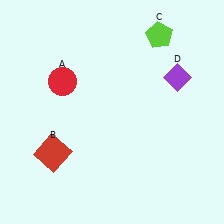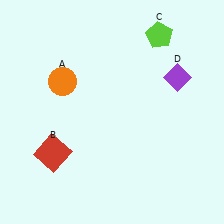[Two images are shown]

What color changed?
The circle (A) changed from red in Image 1 to orange in Image 2.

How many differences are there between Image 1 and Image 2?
There is 1 difference between the two images.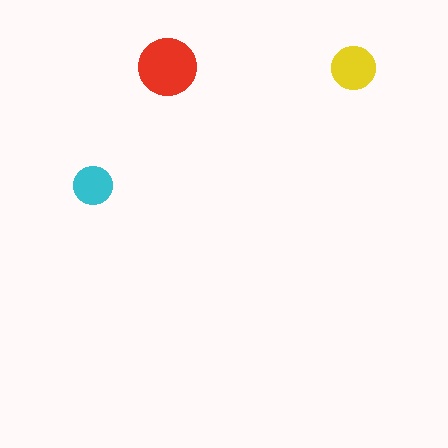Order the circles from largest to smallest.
the red one, the yellow one, the cyan one.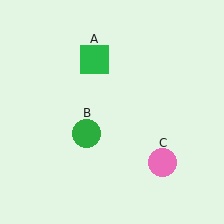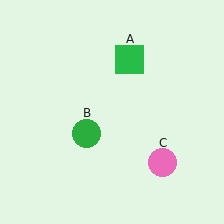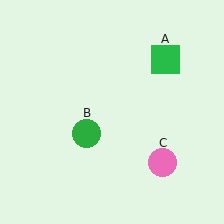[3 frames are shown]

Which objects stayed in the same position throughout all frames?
Green circle (object B) and pink circle (object C) remained stationary.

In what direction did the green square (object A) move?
The green square (object A) moved right.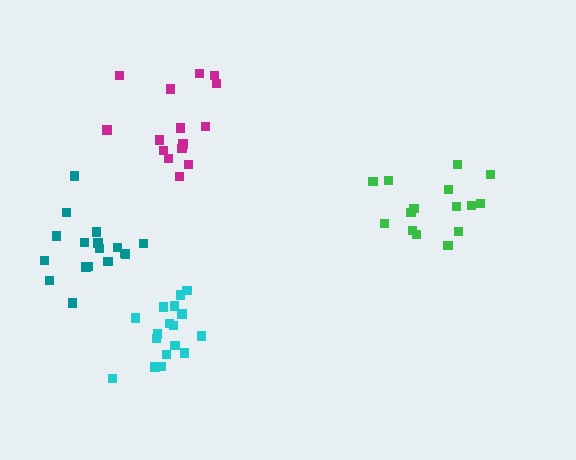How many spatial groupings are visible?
There are 4 spatial groupings.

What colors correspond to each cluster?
The clusters are colored: teal, magenta, green, cyan.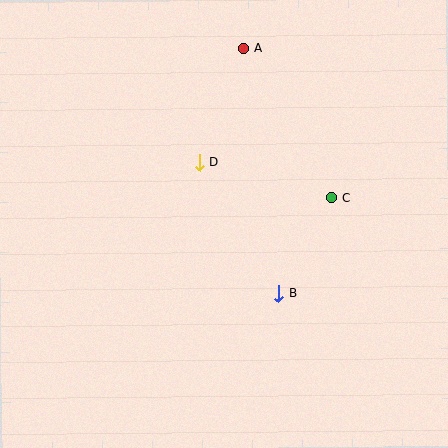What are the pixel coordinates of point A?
Point A is at (244, 48).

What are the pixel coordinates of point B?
Point B is at (278, 293).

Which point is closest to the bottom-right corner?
Point B is closest to the bottom-right corner.